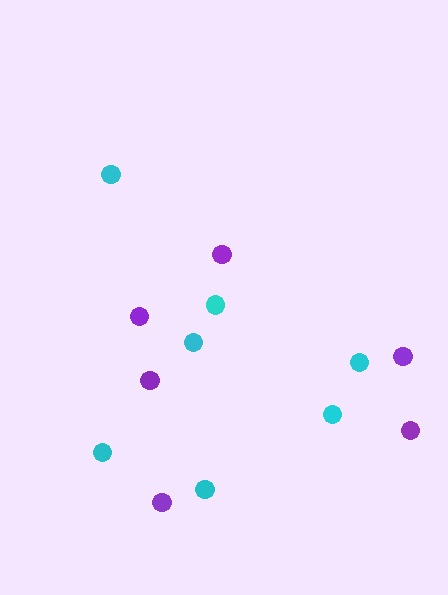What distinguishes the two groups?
There are 2 groups: one group of cyan circles (7) and one group of purple circles (6).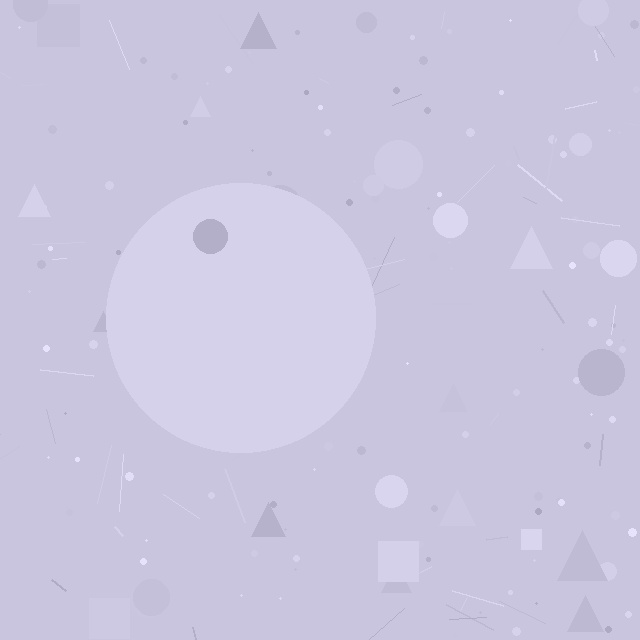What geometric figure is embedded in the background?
A circle is embedded in the background.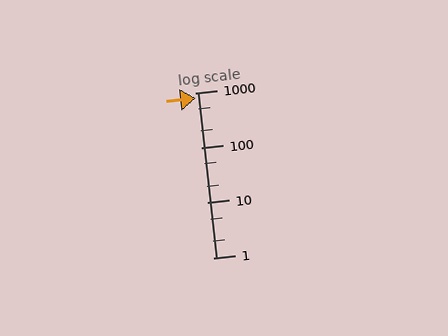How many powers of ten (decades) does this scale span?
The scale spans 3 decades, from 1 to 1000.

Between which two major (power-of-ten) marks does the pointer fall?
The pointer is between 100 and 1000.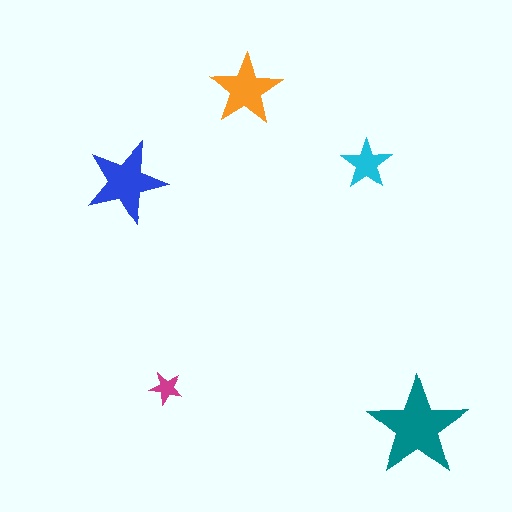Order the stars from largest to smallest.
the teal one, the blue one, the orange one, the cyan one, the magenta one.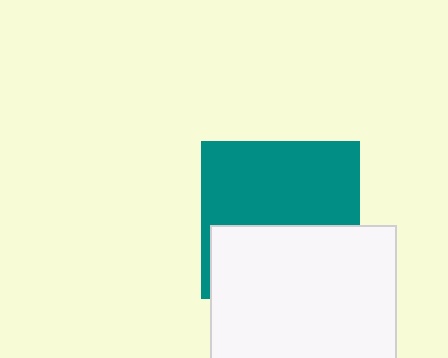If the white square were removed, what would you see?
You would see the complete teal square.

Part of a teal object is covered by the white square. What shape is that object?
It is a square.